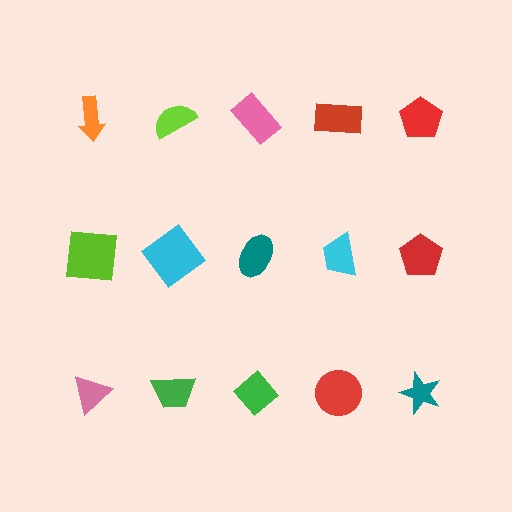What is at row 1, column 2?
A lime semicircle.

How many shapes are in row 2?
5 shapes.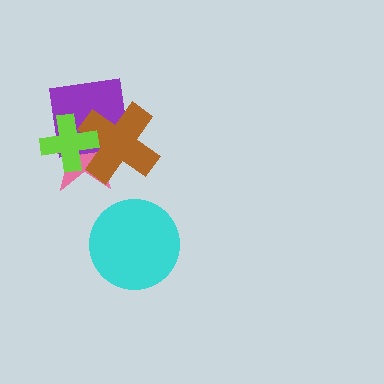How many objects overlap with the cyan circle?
0 objects overlap with the cyan circle.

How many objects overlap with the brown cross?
3 objects overlap with the brown cross.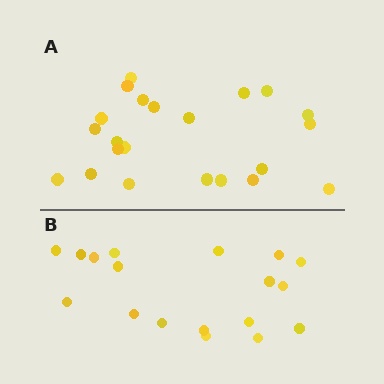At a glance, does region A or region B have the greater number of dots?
Region A (the top region) has more dots.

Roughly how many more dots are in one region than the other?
Region A has about 4 more dots than region B.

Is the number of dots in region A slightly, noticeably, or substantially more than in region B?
Region A has only slightly more — the two regions are fairly close. The ratio is roughly 1.2 to 1.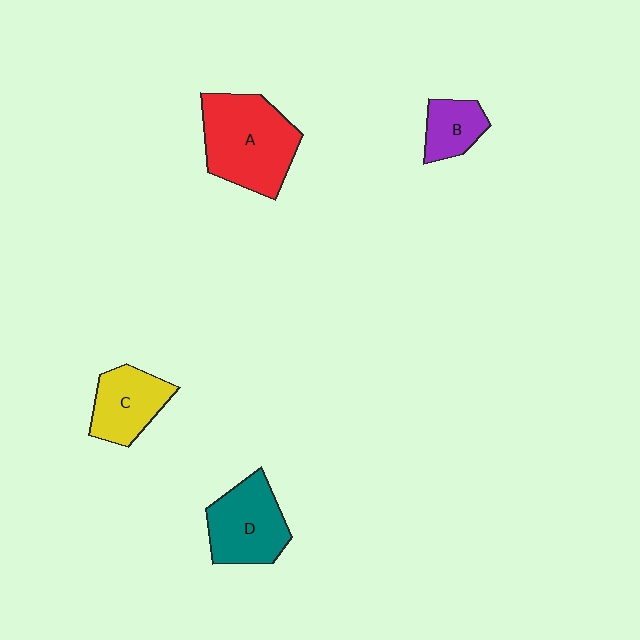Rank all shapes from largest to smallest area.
From largest to smallest: A (red), D (teal), C (yellow), B (purple).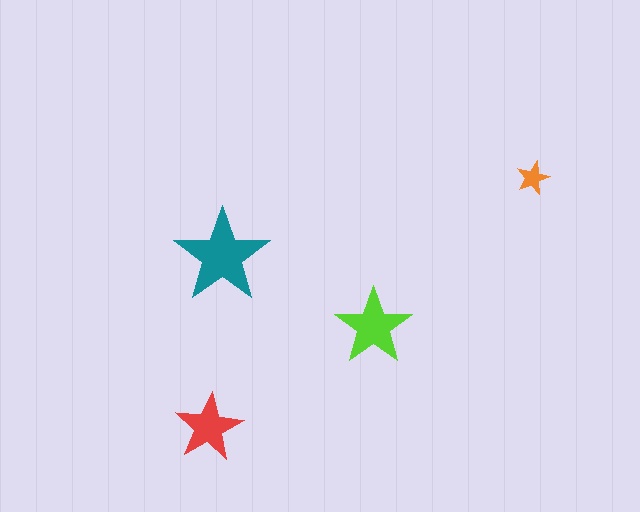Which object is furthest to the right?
The orange star is rightmost.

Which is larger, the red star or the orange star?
The red one.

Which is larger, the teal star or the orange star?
The teal one.